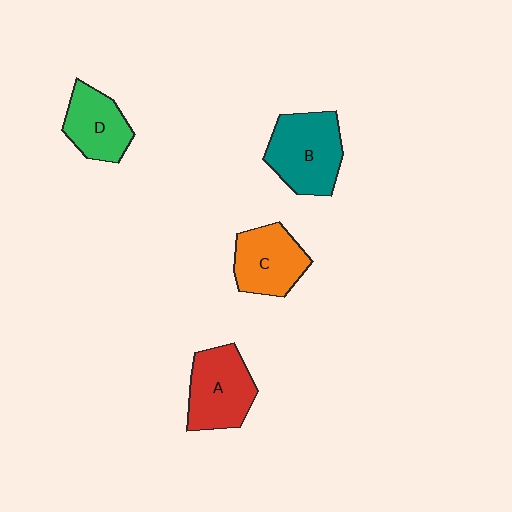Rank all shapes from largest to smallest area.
From largest to smallest: B (teal), A (red), C (orange), D (green).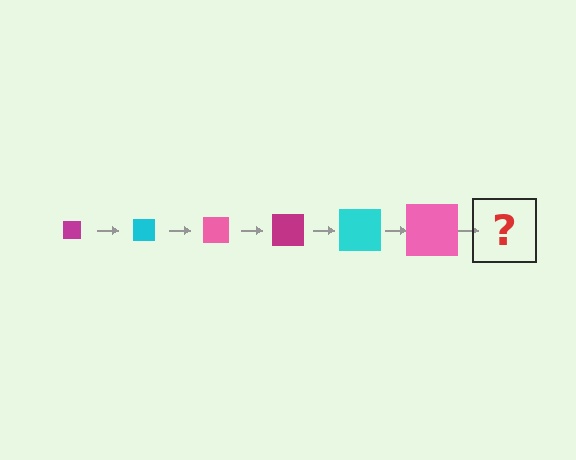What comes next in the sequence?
The next element should be a magenta square, larger than the previous one.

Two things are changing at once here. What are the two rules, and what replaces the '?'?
The two rules are that the square grows larger each step and the color cycles through magenta, cyan, and pink. The '?' should be a magenta square, larger than the previous one.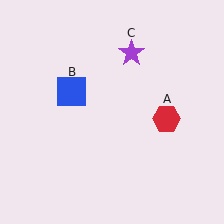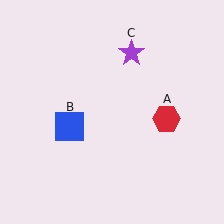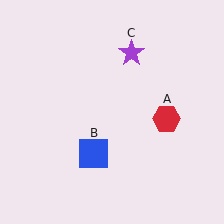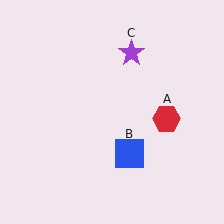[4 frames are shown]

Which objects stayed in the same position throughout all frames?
Red hexagon (object A) and purple star (object C) remained stationary.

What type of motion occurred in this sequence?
The blue square (object B) rotated counterclockwise around the center of the scene.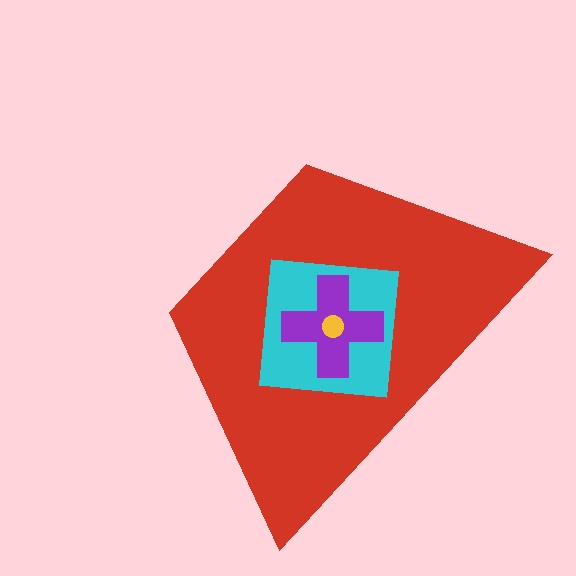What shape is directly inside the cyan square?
The purple cross.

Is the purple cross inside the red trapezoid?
Yes.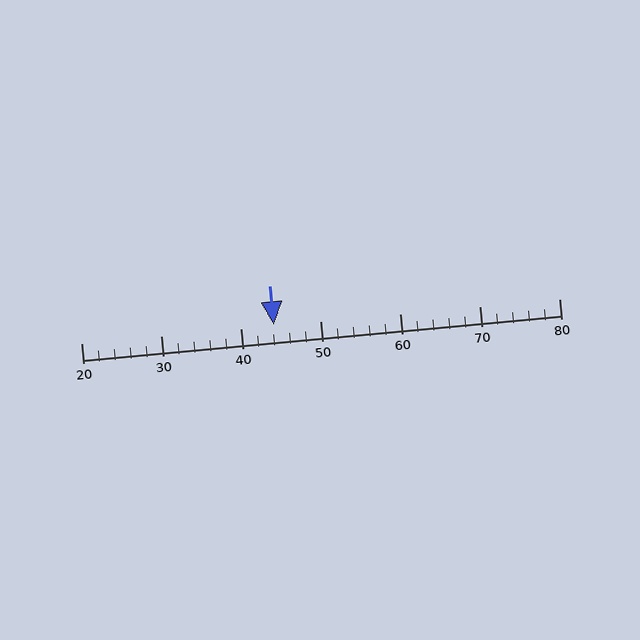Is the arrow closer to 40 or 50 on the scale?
The arrow is closer to 40.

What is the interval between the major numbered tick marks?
The major tick marks are spaced 10 units apart.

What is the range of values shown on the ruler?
The ruler shows values from 20 to 80.